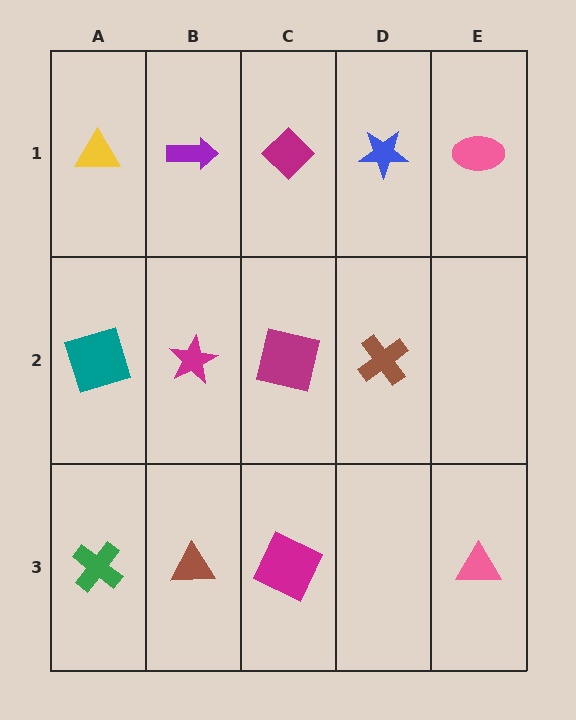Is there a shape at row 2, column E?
No, that cell is empty.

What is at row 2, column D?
A brown cross.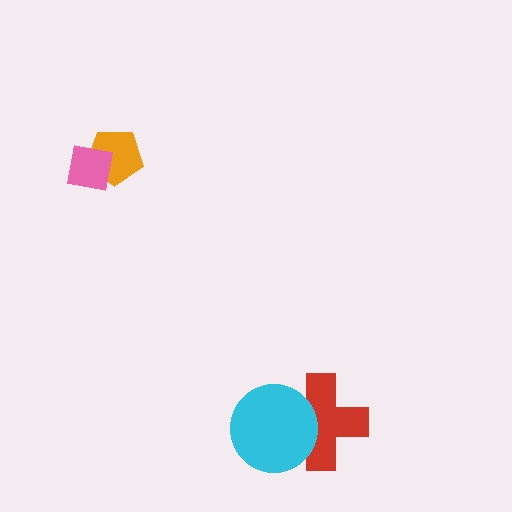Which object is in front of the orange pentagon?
The pink square is in front of the orange pentagon.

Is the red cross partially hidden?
Yes, it is partially covered by another shape.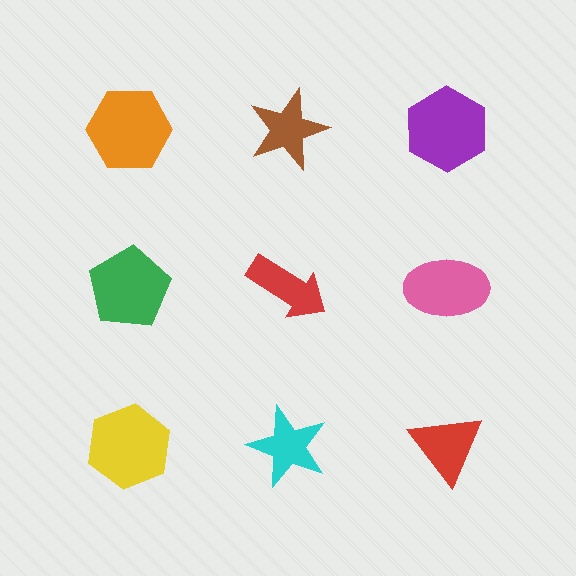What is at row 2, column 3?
A pink ellipse.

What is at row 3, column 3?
A red triangle.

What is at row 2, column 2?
A red arrow.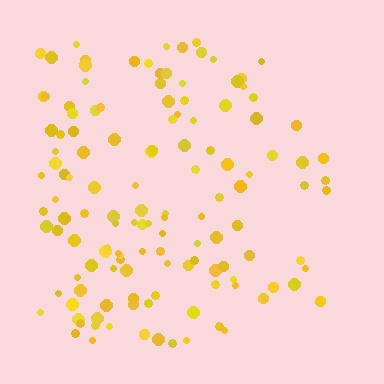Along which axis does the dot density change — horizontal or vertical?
Horizontal.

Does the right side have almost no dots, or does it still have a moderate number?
Still a moderate number, just noticeably fewer than the left.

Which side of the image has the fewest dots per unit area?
The right.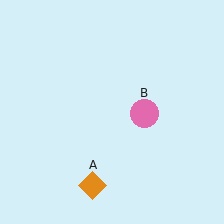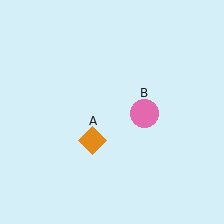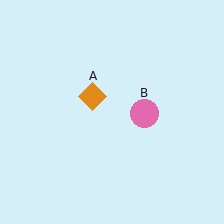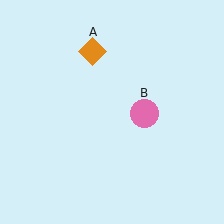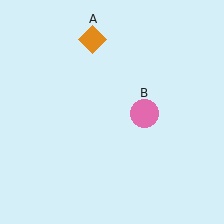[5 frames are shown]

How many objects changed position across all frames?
1 object changed position: orange diamond (object A).